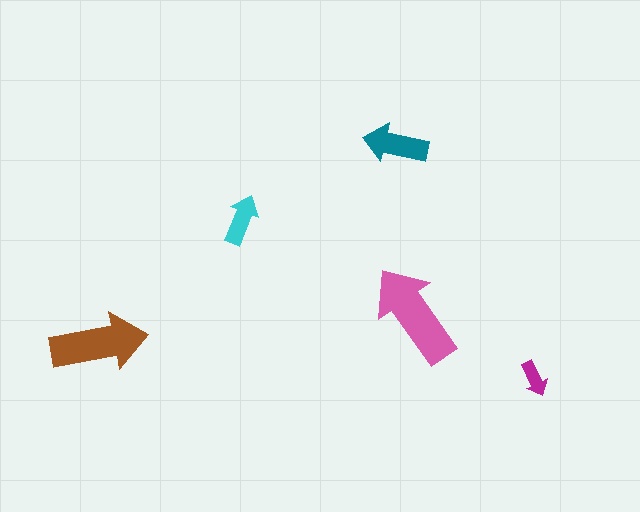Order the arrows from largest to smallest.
the pink one, the brown one, the teal one, the cyan one, the magenta one.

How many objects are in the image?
There are 5 objects in the image.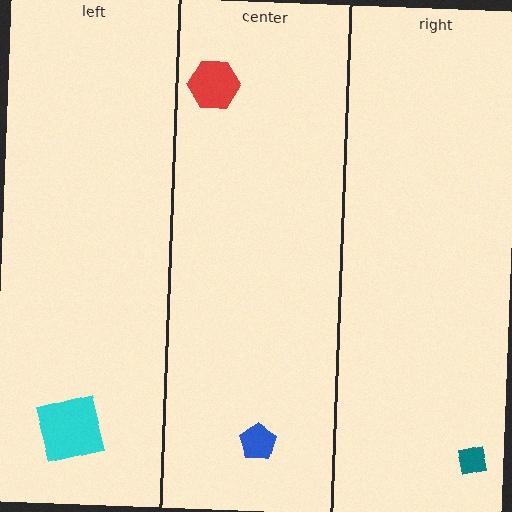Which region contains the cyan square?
The left region.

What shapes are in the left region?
The cyan square.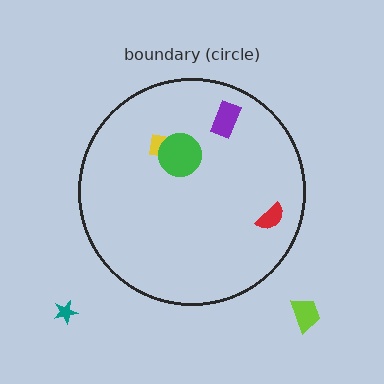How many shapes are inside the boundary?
4 inside, 2 outside.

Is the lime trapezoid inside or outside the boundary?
Outside.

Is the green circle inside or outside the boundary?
Inside.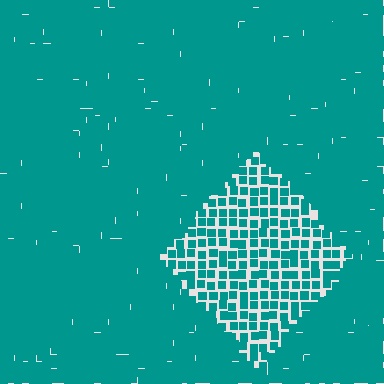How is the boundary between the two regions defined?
The boundary is defined by a change in element density (approximately 2.1x ratio). All elements are the same color, size, and shape.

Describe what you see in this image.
The image contains small teal elements arranged at two different densities. A diamond-shaped region is visible where the elements are less densely packed than the surrounding area.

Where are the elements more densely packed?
The elements are more densely packed outside the diamond boundary.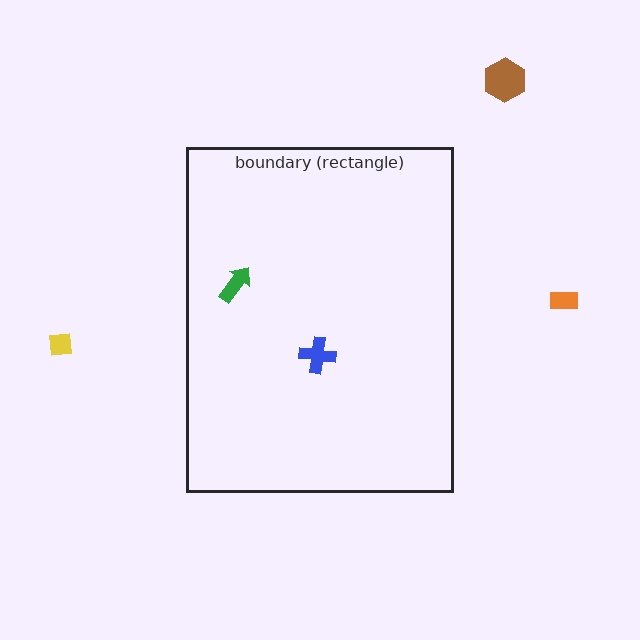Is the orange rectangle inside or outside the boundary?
Outside.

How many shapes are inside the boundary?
2 inside, 3 outside.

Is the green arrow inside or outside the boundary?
Inside.